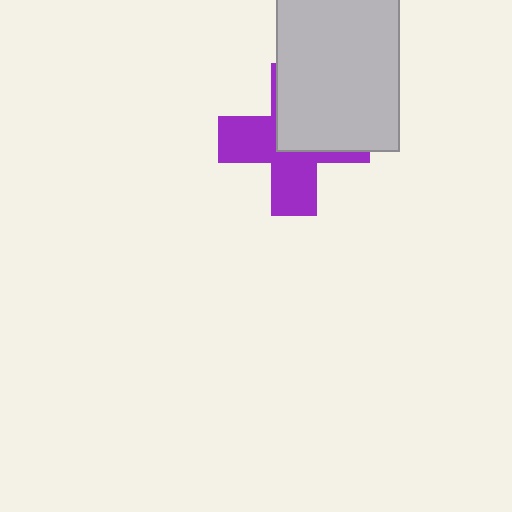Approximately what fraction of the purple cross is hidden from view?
Roughly 46% of the purple cross is hidden behind the light gray rectangle.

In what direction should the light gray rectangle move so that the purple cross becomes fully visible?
The light gray rectangle should move toward the upper-right. That is the shortest direction to clear the overlap and leave the purple cross fully visible.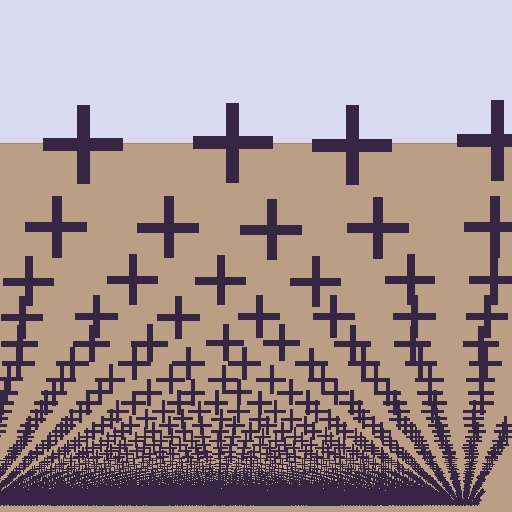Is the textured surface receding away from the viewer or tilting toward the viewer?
The surface appears to tilt toward the viewer. Texture elements get larger and sparser toward the top.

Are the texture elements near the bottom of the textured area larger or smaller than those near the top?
Smaller. The gradient is inverted — elements near the bottom are smaller and denser.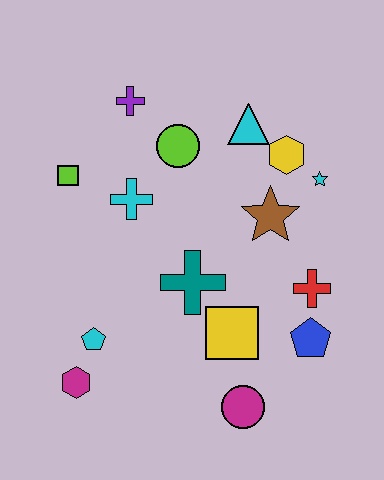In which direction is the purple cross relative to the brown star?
The purple cross is to the left of the brown star.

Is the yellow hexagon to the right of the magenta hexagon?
Yes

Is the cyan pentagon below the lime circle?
Yes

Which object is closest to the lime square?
The cyan cross is closest to the lime square.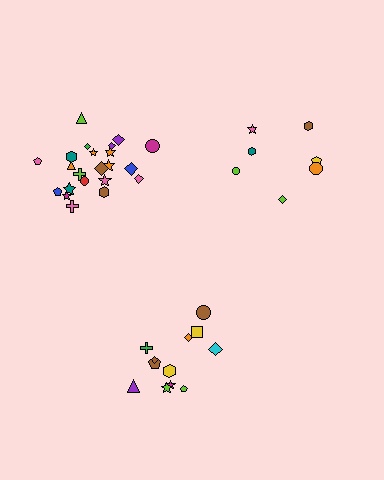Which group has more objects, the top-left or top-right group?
The top-left group.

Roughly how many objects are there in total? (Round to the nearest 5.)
Roughly 40 objects in total.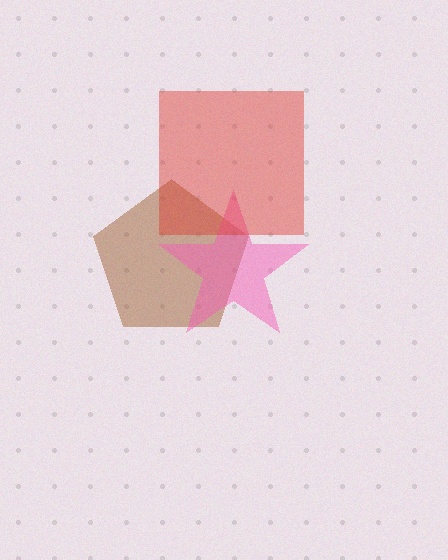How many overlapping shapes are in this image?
There are 3 overlapping shapes in the image.